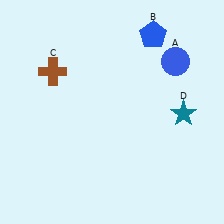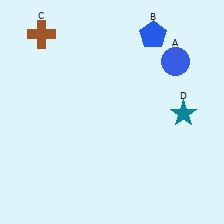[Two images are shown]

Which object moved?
The brown cross (C) moved up.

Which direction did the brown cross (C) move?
The brown cross (C) moved up.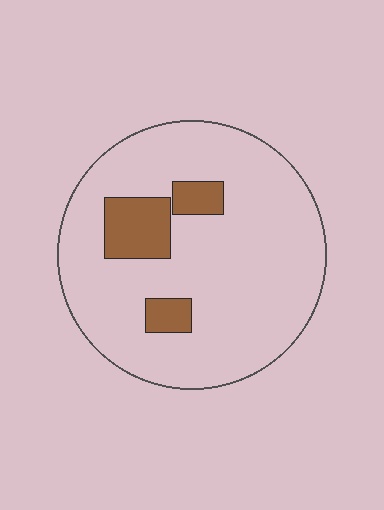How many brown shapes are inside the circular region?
3.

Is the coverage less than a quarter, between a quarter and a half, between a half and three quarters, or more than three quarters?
Less than a quarter.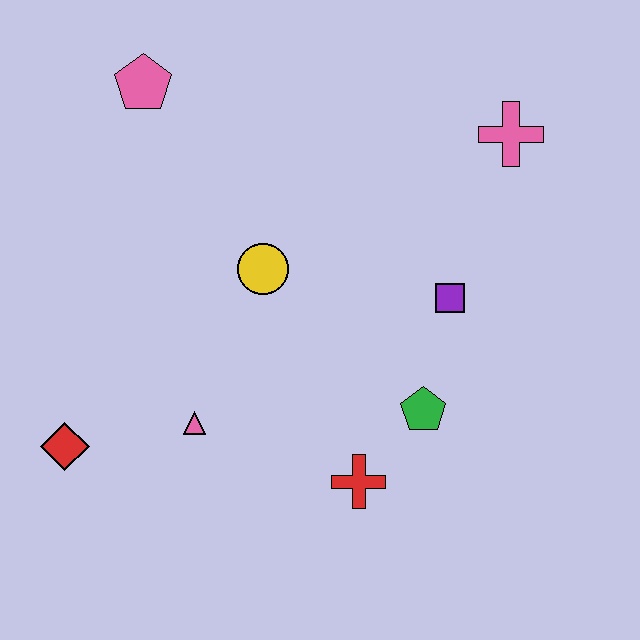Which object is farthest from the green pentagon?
The pink pentagon is farthest from the green pentagon.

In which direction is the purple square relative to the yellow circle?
The purple square is to the right of the yellow circle.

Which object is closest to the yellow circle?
The pink triangle is closest to the yellow circle.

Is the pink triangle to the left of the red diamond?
No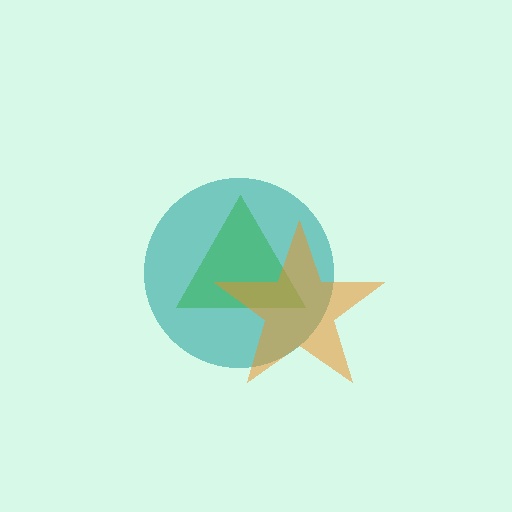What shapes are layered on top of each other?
The layered shapes are: a lime triangle, a teal circle, an orange star.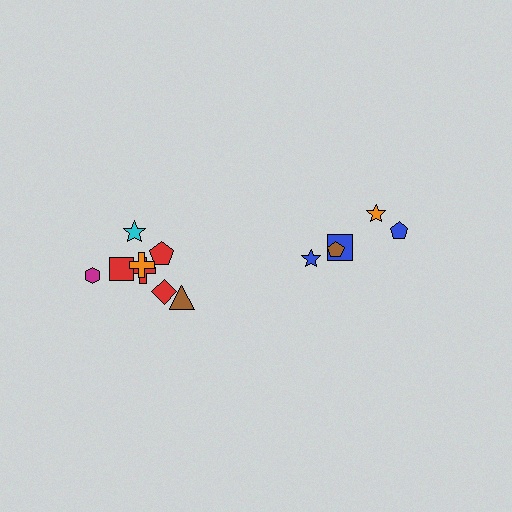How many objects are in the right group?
There are 5 objects.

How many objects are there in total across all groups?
There are 13 objects.